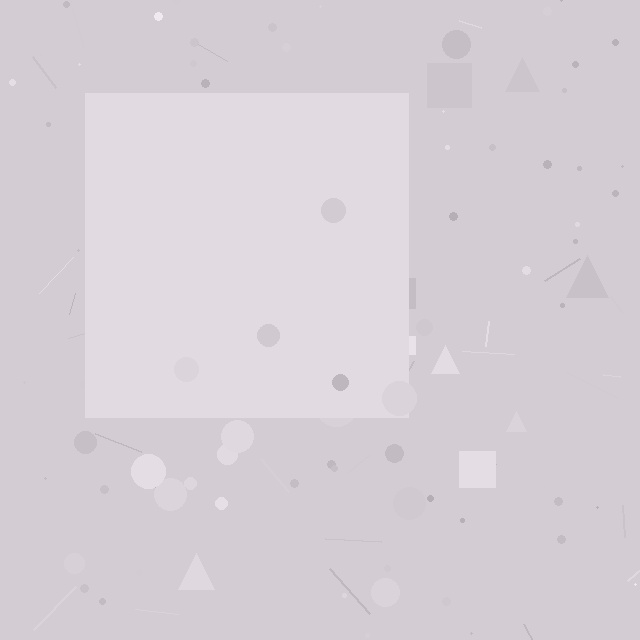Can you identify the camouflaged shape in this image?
The camouflaged shape is a square.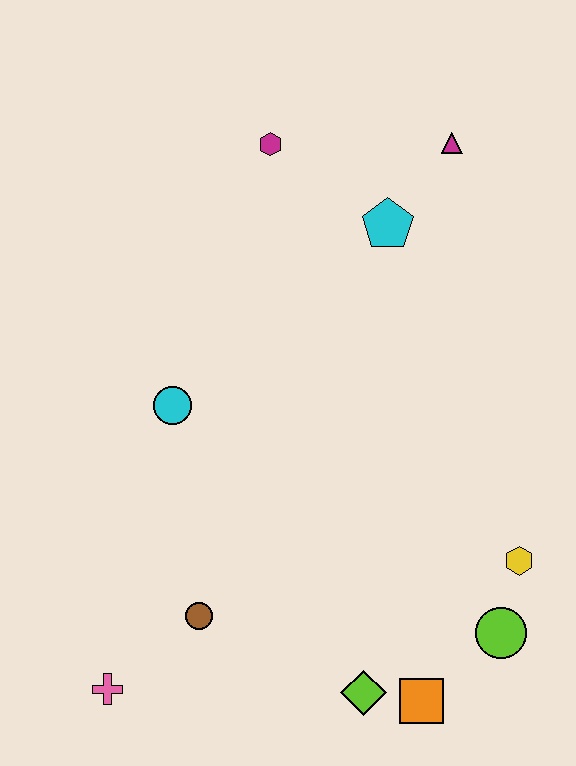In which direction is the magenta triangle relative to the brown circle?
The magenta triangle is above the brown circle.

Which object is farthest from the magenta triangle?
The pink cross is farthest from the magenta triangle.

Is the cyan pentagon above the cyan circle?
Yes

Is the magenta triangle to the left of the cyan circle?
No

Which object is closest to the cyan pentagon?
The magenta triangle is closest to the cyan pentagon.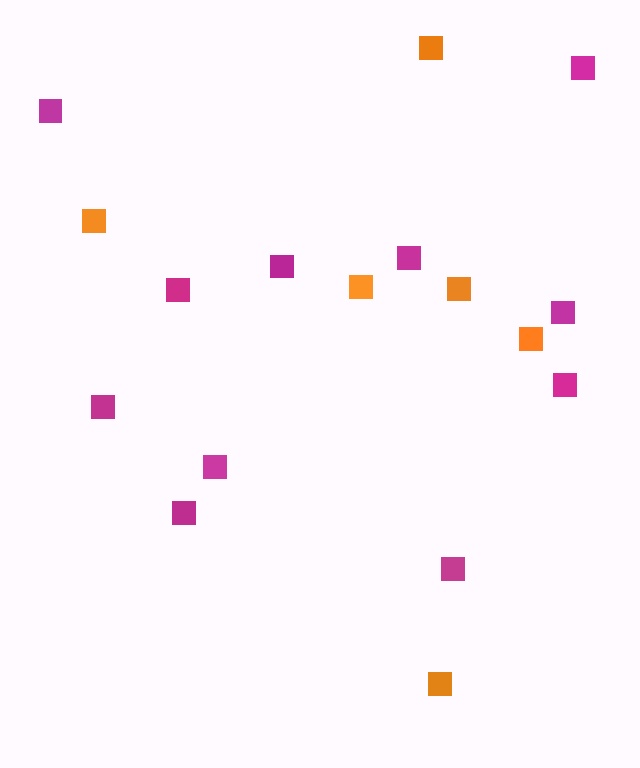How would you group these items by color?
There are 2 groups: one group of orange squares (6) and one group of magenta squares (11).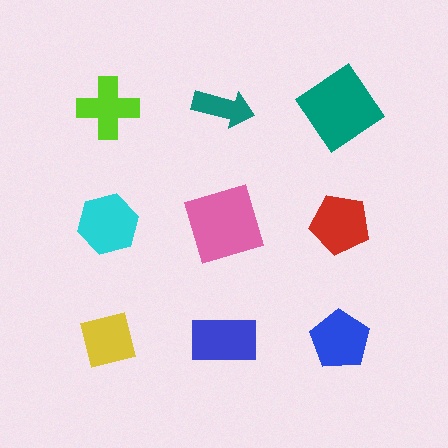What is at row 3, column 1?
A yellow square.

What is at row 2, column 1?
A cyan hexagon.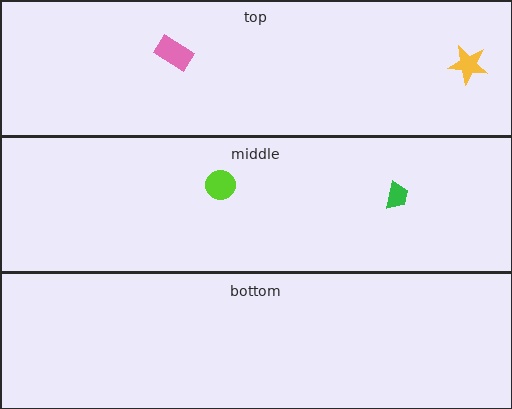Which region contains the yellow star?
The top region.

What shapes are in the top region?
The pink rectangle, the yellow star.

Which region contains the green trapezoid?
The middle region.